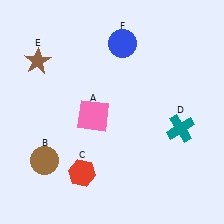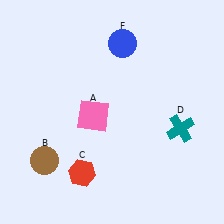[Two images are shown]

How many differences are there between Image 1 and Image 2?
There is 1 difference between the two images.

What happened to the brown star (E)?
The brown star (E) was removed in Image 2. It was in the top-left area of Image 1.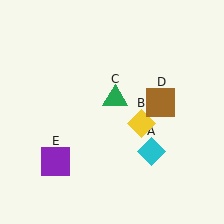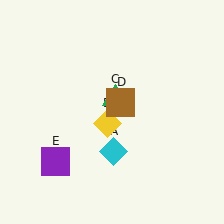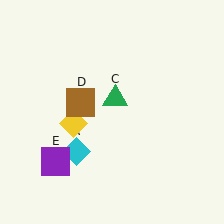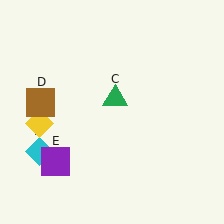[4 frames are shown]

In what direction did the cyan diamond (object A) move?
The cyan diamond (object A) moved left.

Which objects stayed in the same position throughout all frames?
Green triangle (object C) and purple square (object E) remained stationary.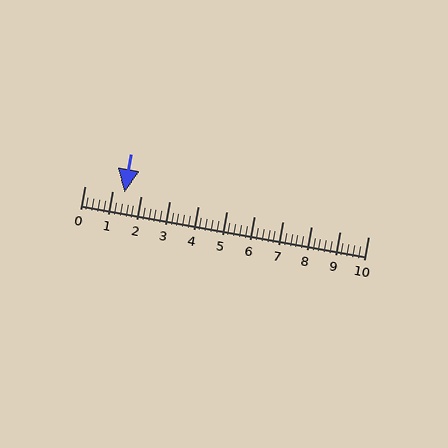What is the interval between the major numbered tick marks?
The major tick marks are spaced 1 units apart.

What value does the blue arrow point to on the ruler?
The blue arrow points to approximately 1.4.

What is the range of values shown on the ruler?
The ruler shows values from 0 to 10.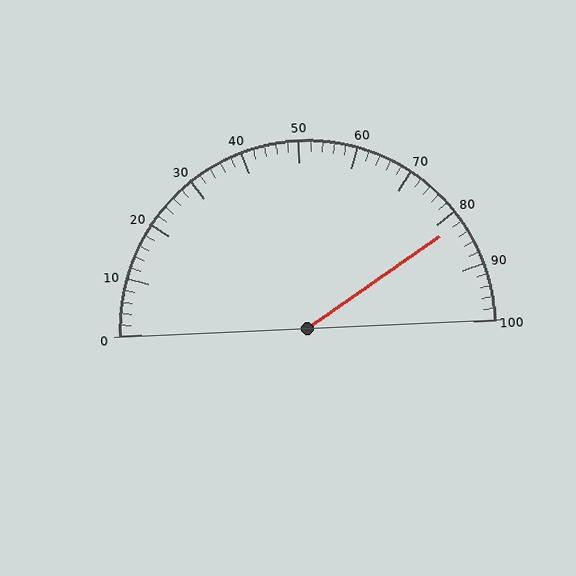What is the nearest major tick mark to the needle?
The nearest major tick mark is 80.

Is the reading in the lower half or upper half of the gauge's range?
The reading is in the upper half of the range (0 to 100).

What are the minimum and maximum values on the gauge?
The gauge ranges from 0 to 100.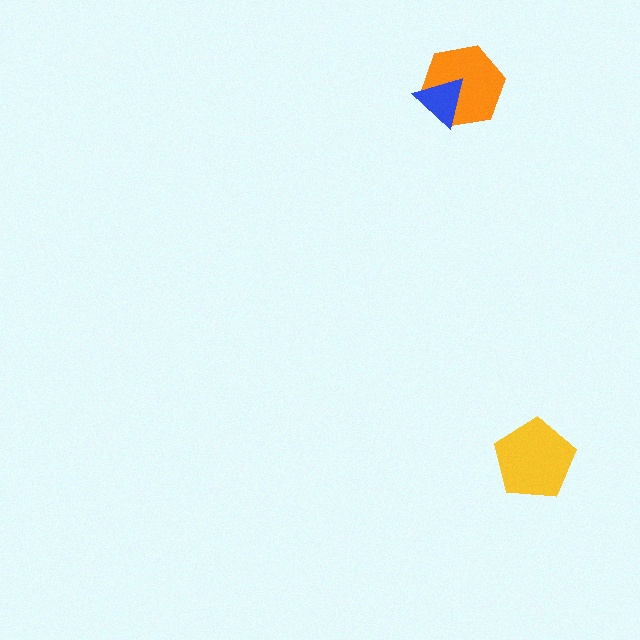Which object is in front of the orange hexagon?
The blue triangle is in front of the orange hexagon.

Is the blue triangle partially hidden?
No, no other shape covers it.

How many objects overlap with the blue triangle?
1 object overlaps with the blue triangle.